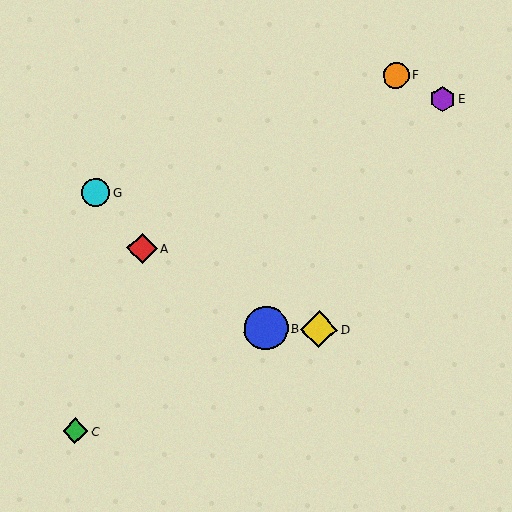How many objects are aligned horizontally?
2 objects (B, D) are aligned horizontally.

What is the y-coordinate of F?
Object F is at y≈75.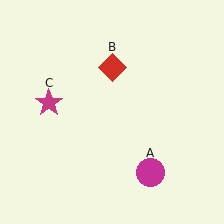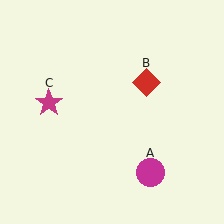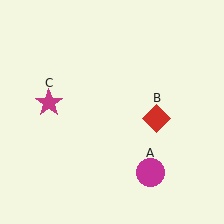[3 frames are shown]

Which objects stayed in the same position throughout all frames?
Magenta circle (object A) and magenta star (object C) remained stationary.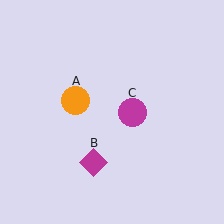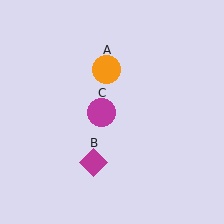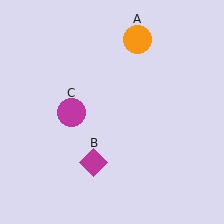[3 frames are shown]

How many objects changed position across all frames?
2 objects changed position: orange circle (object A), magenta circle (object C).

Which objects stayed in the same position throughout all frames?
Magenta diamond (object B) remained stationary.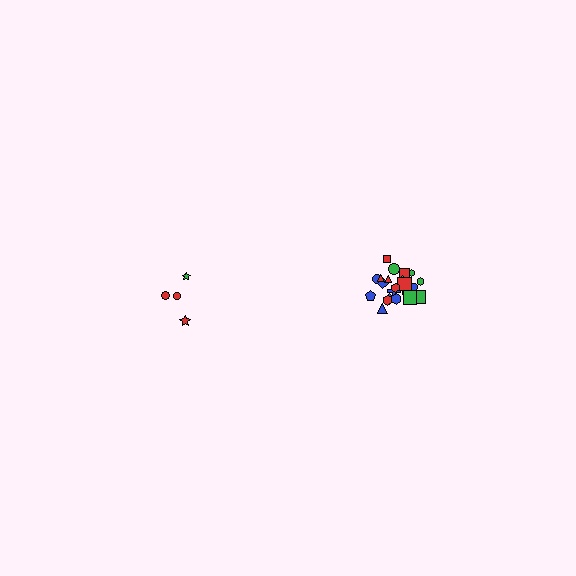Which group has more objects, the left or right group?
The right group.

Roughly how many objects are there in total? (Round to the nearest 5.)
Roughly 25 objects in total.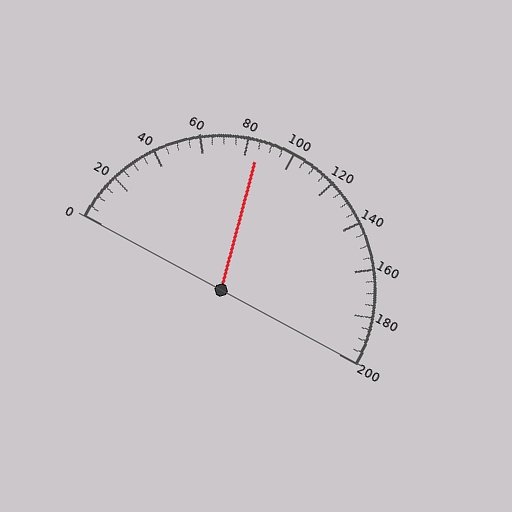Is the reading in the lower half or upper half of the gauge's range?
The reading is in the lower half of the range (0 to 200).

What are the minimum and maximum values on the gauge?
The gauge ranges from 0 to 200.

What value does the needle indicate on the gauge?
The needle indicates approximately 85.